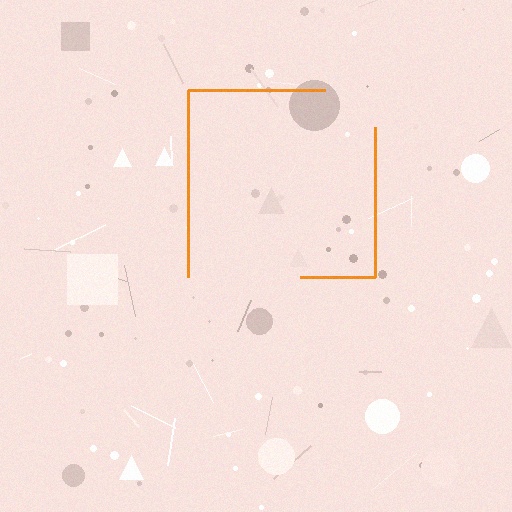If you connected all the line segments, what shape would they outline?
They would outline a square.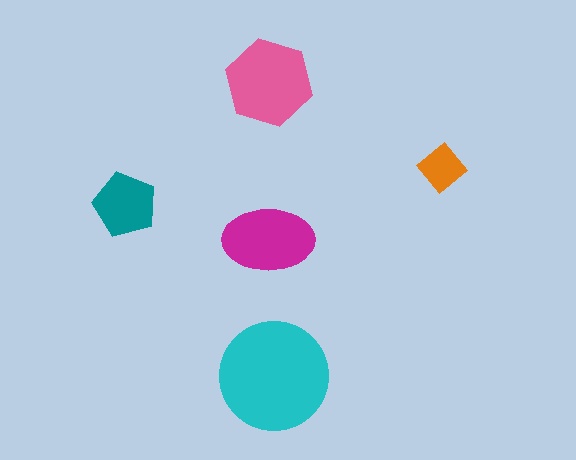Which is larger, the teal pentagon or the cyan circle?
The cyan circle.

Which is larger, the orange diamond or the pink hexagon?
The pink hexagon.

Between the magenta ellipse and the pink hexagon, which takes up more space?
The pink hexagon.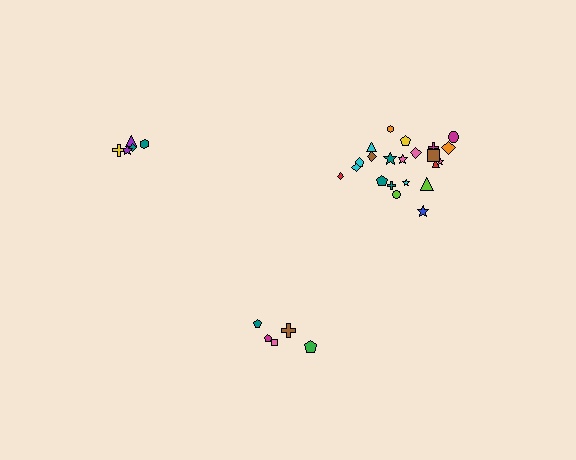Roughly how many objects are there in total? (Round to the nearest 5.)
Roughly 30 objects in total.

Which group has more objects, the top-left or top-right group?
The top-right group.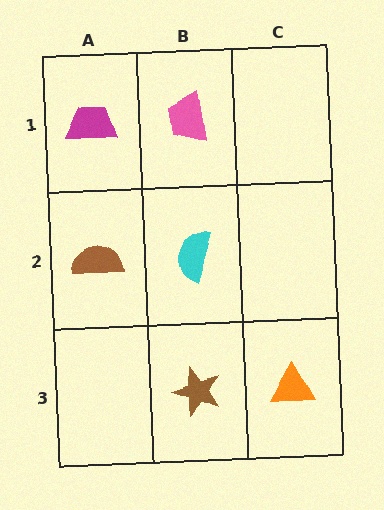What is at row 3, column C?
An orange triangle.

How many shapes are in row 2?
2 shapes.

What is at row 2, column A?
A brown semicircle.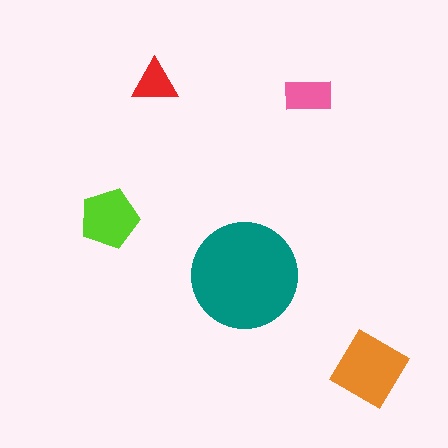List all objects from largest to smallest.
The teal circle, the orange diamond, the lime pentagon, the pink rectangle, the red triangle.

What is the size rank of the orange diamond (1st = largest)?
2nd.